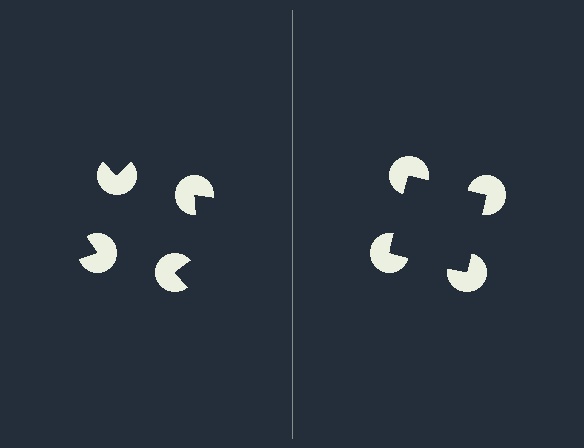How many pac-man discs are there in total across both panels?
8 — 4 on each side.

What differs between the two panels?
The pac-man discs are positioned identically on both sides; only the wedge orientations differ. On the right they align to a square; on the left they are misaligned.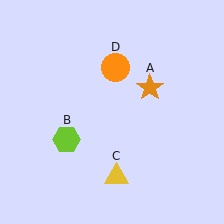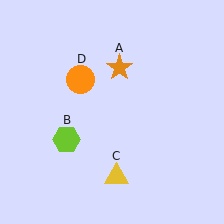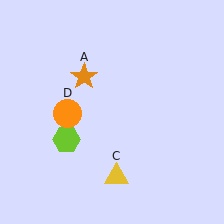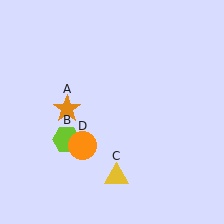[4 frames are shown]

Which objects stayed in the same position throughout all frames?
Lime hexagon (object B) and yellow triangle (object C) remained stationary.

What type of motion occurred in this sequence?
The orange star (object A), orange circle (object D) rotated counterclockwise around the center of the scene.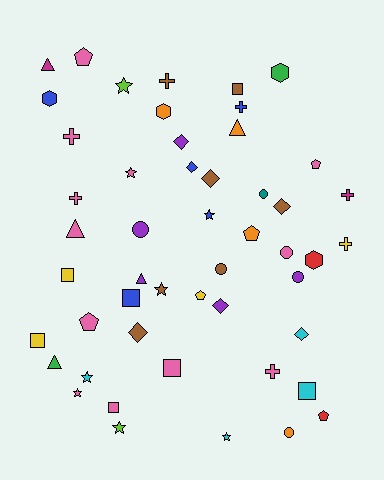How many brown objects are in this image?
There are 7 brown objects.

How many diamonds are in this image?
There are 7 diamonds.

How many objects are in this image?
There are 50 objects.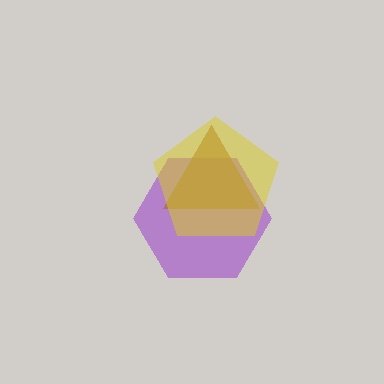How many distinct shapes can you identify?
There are 3 distinct shapes: a purple hexagon, a brown triangle, a yellow pentagon.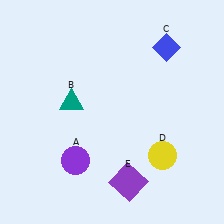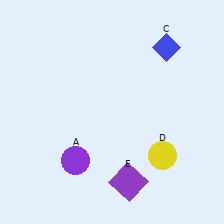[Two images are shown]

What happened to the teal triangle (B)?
The teal triangle (B) was removed in Image 2. It was in the top-left area of Image 1.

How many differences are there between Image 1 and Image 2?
There is 1 difference between the two images.